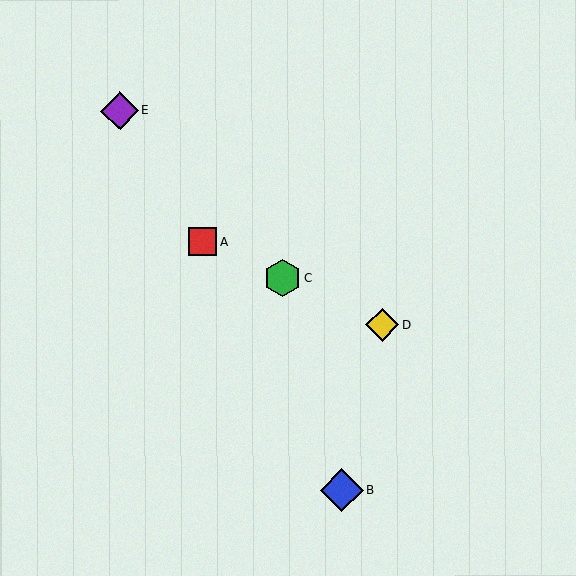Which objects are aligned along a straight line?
Objects A, C, D are aligned along a straight line.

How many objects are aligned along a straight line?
3 objects (A, C, D) are aligned along a straight line.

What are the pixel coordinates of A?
Object A is at (203, 242).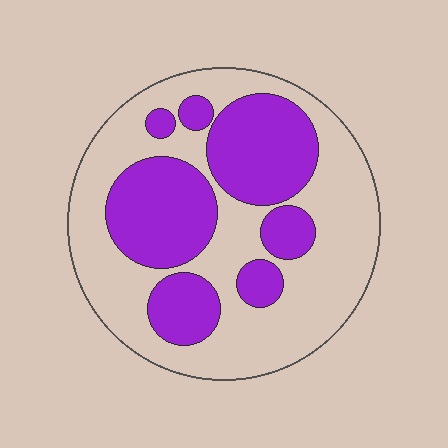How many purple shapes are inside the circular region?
7.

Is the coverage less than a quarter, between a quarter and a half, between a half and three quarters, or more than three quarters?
Between a quarter and a half.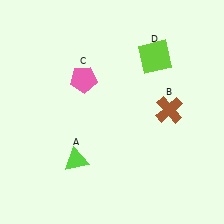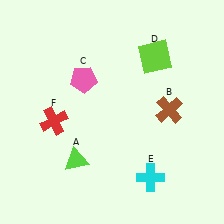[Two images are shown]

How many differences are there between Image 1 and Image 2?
There are 2 differences between the two images.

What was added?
A cyan cross (E), a red cross (F) were added in Image 2.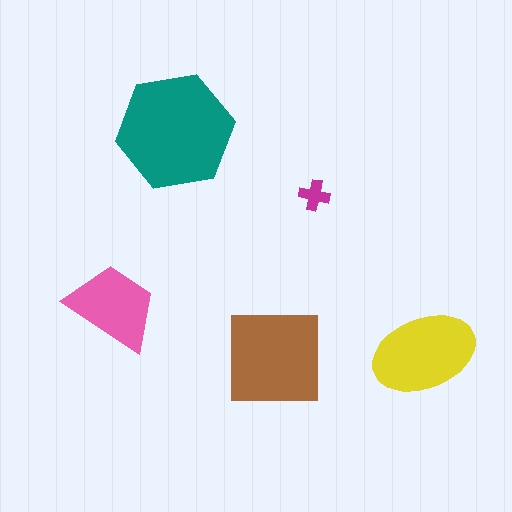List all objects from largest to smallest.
The teal hexagon, the brown square, the yellow ellipse, the pink trapezoid, the magenta cross.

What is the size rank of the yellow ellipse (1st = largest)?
3rd.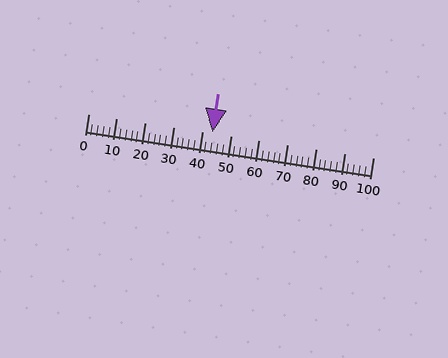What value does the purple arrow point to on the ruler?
The purple arrow points to approximately 44.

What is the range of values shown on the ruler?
The ruler shows values from 0 to 100.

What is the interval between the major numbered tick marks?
The major tick marks are spaced 10 units apart.